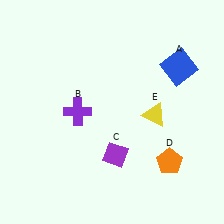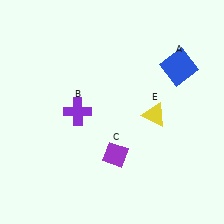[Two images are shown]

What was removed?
The orange pentagon (D) was removed in Image 2.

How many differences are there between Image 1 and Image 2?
There is 1 difference between the two images.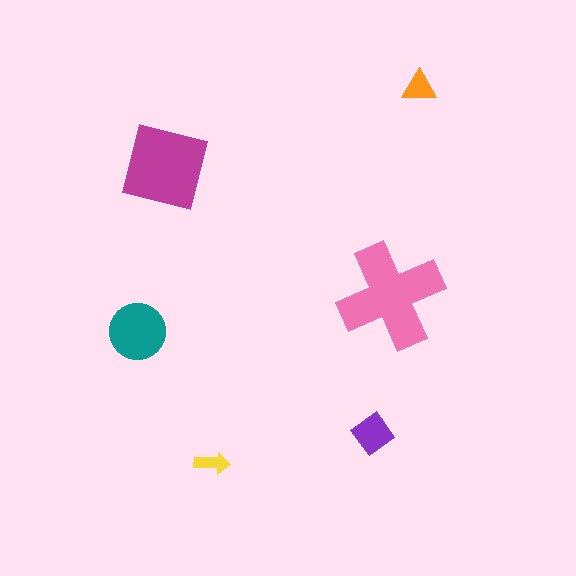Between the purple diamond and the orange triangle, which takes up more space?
The purple diamond.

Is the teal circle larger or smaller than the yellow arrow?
Larger.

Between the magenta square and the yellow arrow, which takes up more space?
The magenta square.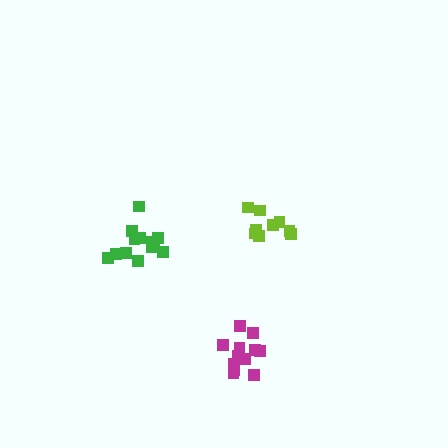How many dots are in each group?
Group 1: 13 dots, Group 2: 9 dots, Group 3: 12 dots (34 total).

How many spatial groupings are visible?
There are 3 spatial groupings.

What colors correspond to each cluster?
The clusters are colored: green, lime, magenta.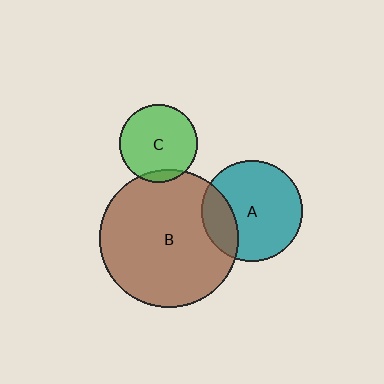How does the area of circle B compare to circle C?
Approximately 3.1 times.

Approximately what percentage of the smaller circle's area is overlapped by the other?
Approximately 20%.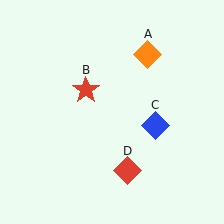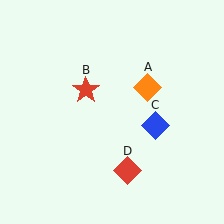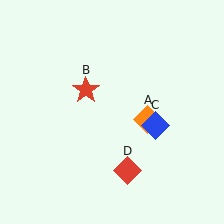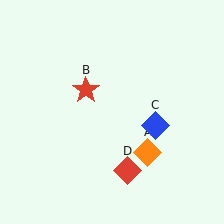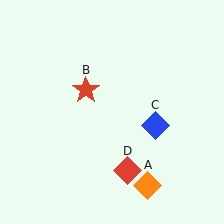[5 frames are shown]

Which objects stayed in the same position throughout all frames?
Red star (object B) and blue diamond (object C) and red diamond (object D) remained stationary.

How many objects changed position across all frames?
1 object changed position: orange diamond (object A).